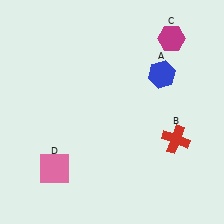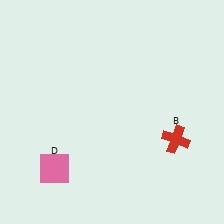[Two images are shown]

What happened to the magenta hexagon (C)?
The magenta hexagon (C) was removed in Image 2. It was in the top-right area of Image 1.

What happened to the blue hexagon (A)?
The blue hexagon (A) was removed in Image 2. It was in the top-right area of Image 1.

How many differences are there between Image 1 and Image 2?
There are 2 differences between the two images.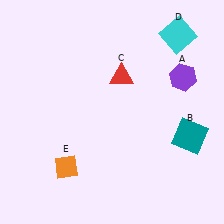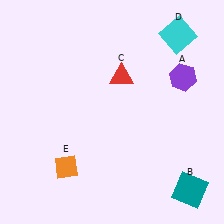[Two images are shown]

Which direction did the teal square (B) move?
The teal square (B) moved down.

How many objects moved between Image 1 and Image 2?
1 object moved between the two images.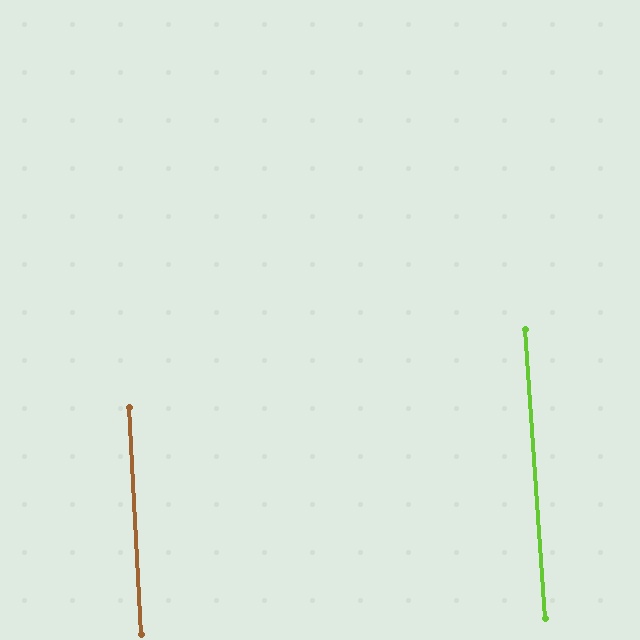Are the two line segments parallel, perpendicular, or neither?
Parallel — their directions differ by only 0.9°.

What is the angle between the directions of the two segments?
Approximately 1 degree.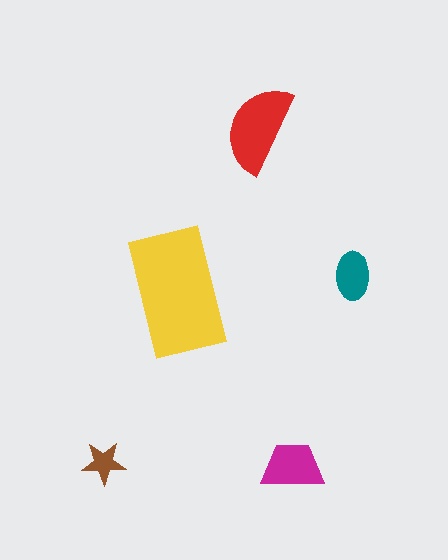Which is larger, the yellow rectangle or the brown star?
The yellow rectangle.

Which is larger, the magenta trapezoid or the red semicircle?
The red semicircle.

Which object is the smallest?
The brown star.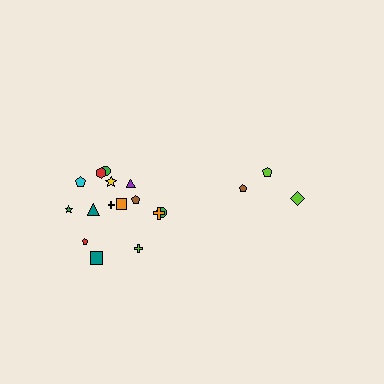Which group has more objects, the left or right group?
The left group.